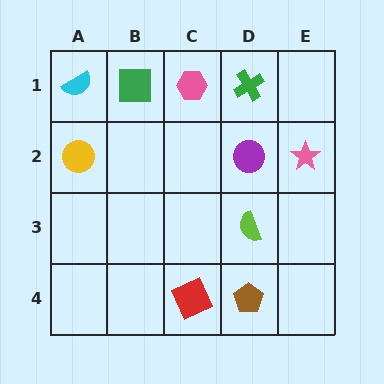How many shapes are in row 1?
4 shapes.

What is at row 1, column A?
A cyan semicircle.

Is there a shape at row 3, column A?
No, that cell is empty.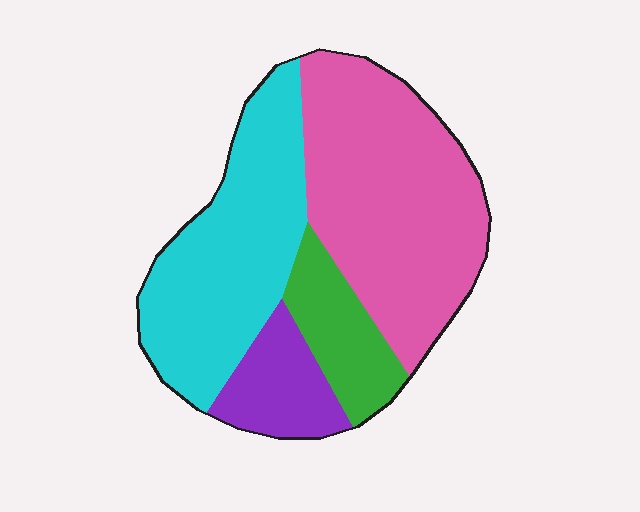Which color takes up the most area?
Pink, at roughly 40%.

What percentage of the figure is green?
Green takes up about one eighth (1/8) of the figure.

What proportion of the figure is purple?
Purple covers 11% of the figure.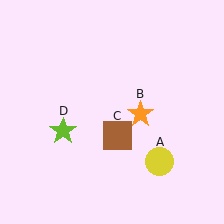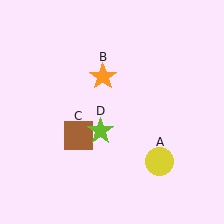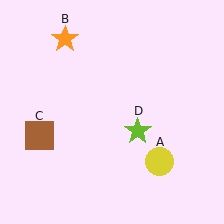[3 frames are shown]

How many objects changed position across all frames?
3 objects changed position: orange star (object B), brown square (object C), lime star (object D).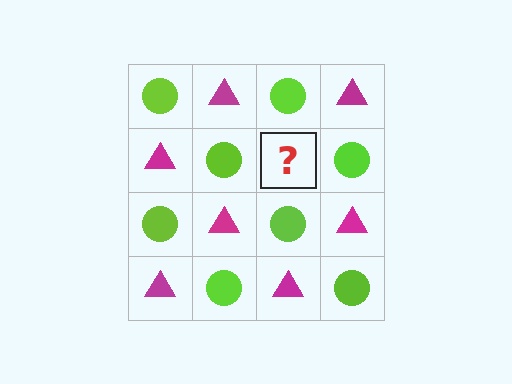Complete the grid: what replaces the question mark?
The question mark should be replaced with a magenta triangle.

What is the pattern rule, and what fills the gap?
The rule is that it alternates lime circle and magenta triangle in a checkerboard pattern. The gap should be filled with a magenta triangle.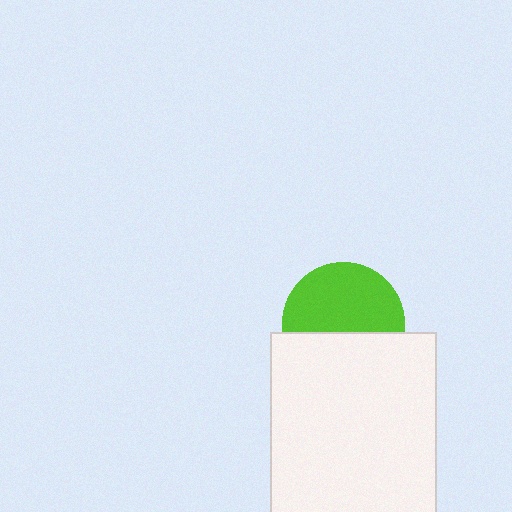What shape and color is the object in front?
The object in front is a white rectangle.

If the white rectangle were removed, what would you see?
You would see the complete lime circle.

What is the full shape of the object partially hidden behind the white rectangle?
The partially hidden object is a lime circle.